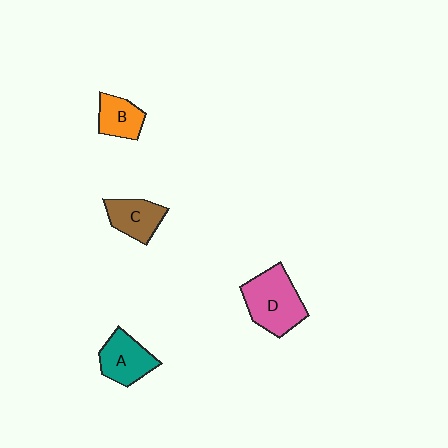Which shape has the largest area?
Shape D (pink).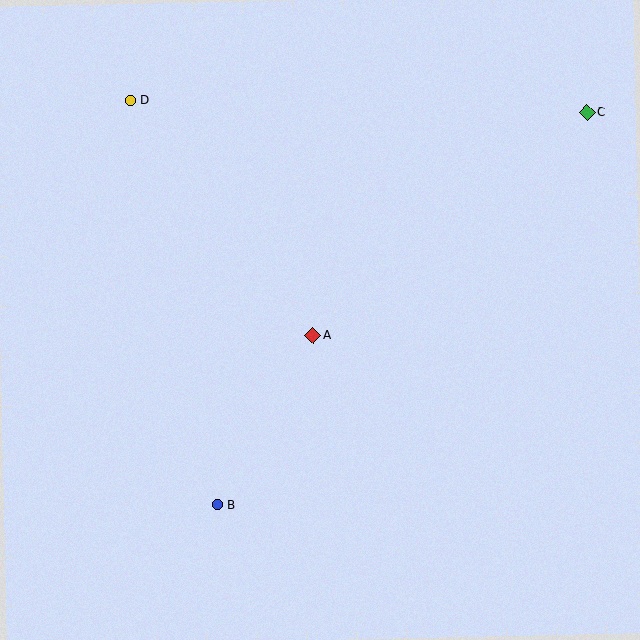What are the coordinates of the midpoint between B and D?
The midpoint between B and D is at (174, 303).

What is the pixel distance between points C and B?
The distance between C and B is 540 pixels.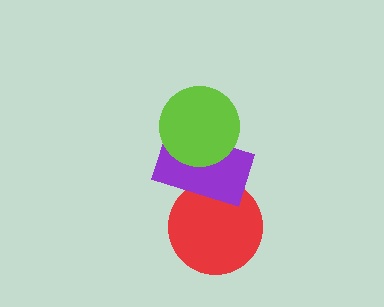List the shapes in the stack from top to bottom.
From top to bottom: the lime circle, the purple rectangle, the red circle.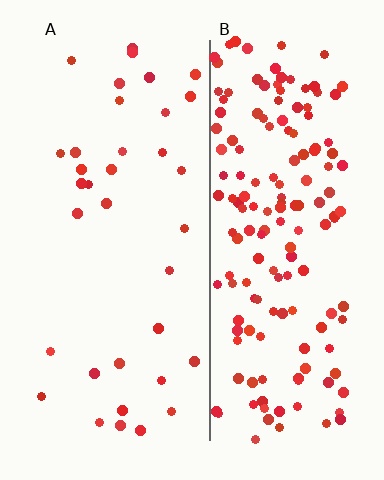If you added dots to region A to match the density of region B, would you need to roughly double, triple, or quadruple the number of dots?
Approximately quadruple.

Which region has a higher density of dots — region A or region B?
B (the right).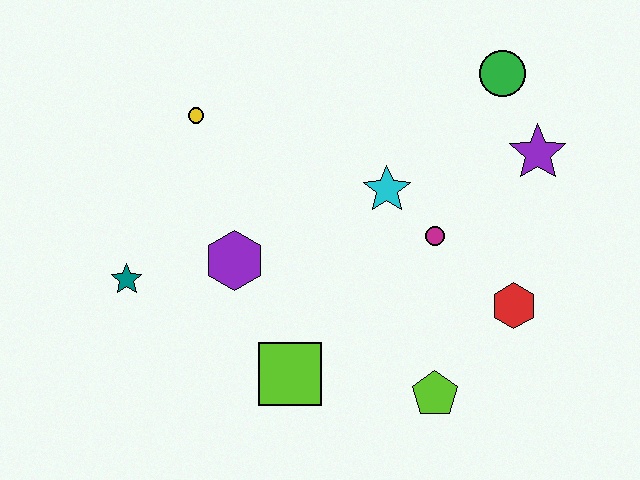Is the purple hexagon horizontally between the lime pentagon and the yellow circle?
Yes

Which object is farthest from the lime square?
The green circle is farthest from the lime square.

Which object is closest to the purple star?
The green circle is closest to the purple star.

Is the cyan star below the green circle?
Yes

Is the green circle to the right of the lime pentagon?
Yes